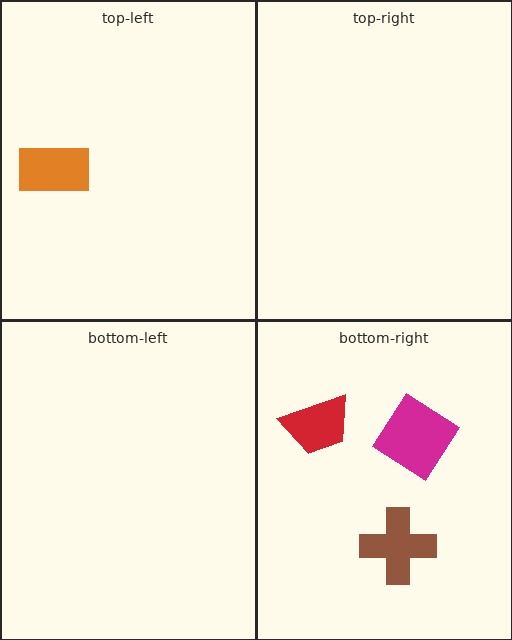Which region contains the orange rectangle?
The top-left region.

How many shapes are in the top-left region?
1.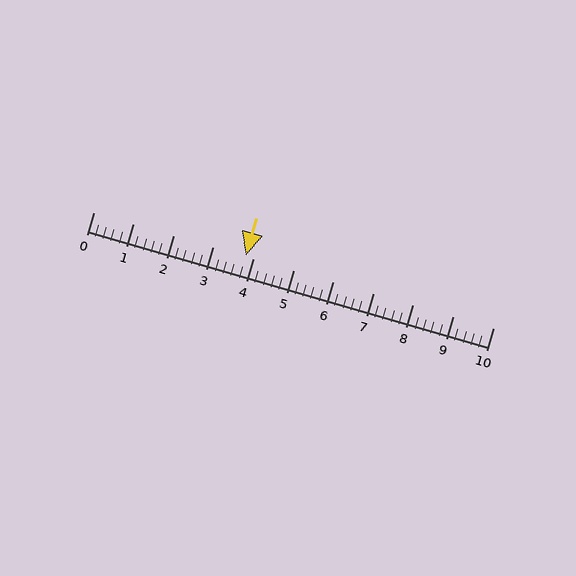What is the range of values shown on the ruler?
The ruler shows values from 0 to 10.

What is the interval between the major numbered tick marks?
The major tick marks are spaced 1 units apart.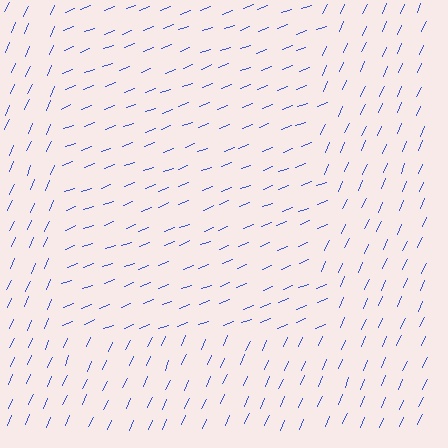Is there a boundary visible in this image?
Yes, there is a texture boundary formed by a change in line orientation.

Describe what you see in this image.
The image is filled with small blue line segments. A rectangle region in the image has lines oriented differently from the surrounding lines, creating a visible texture boundary.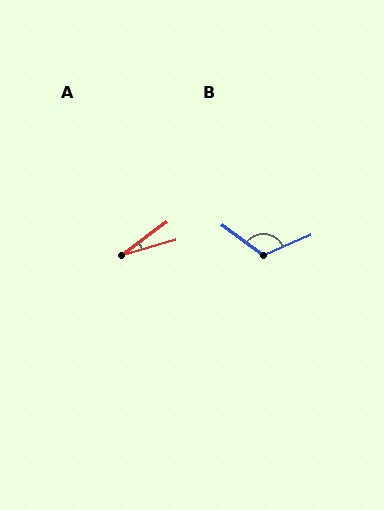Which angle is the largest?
B, at approximately 120 degrees.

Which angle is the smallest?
A, at approximately 20 degrees.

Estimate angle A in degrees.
Approximately 20 degrees.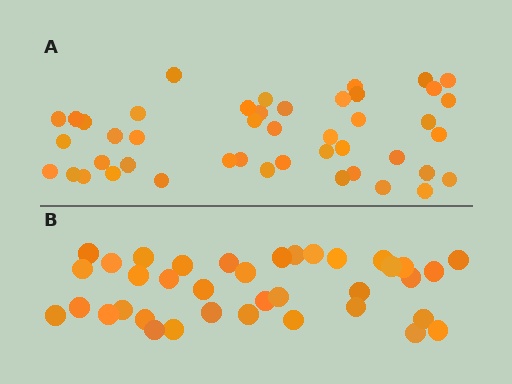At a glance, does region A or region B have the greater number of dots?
Region A (the top region) has more dots.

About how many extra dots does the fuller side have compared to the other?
Region A has roughly 8 or so more dots than region B.